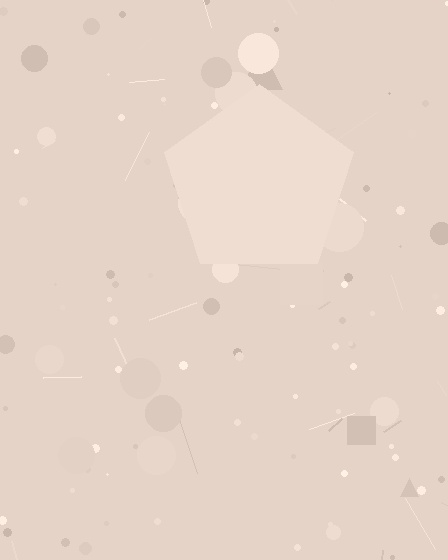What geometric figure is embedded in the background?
A pentagon is embedded in the background.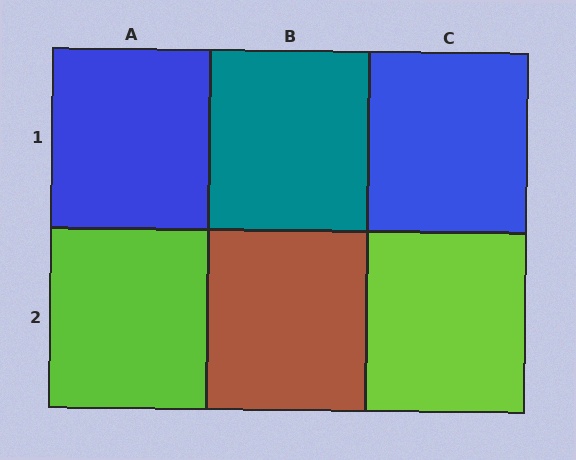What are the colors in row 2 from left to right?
Lime, brown, lime.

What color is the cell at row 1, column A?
Blue.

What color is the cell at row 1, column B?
Teal.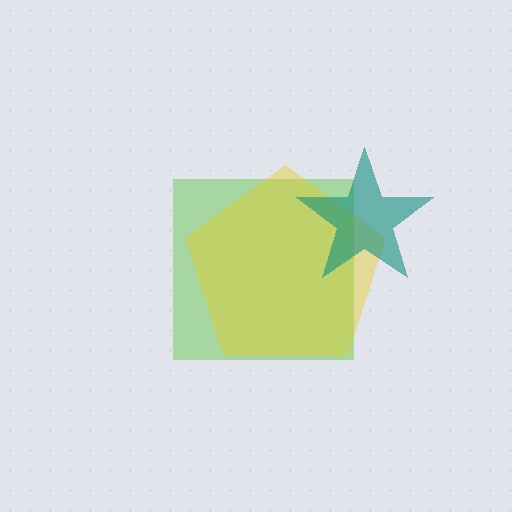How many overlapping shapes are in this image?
There are 3 overlapping shapes in the image.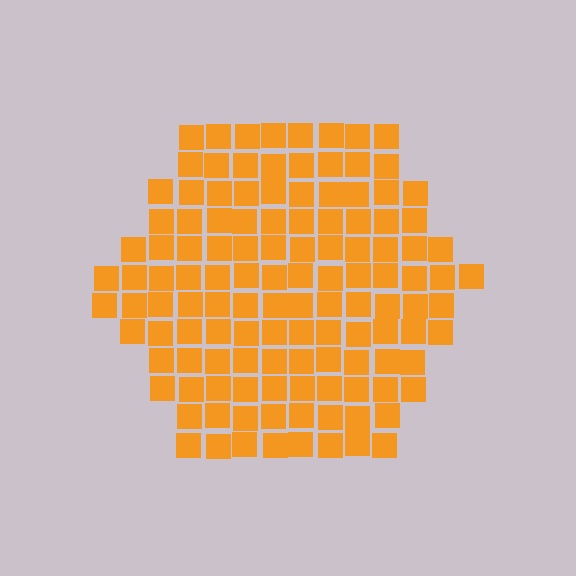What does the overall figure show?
The overall figure shows a hexagon.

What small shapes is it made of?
It is made of small squares.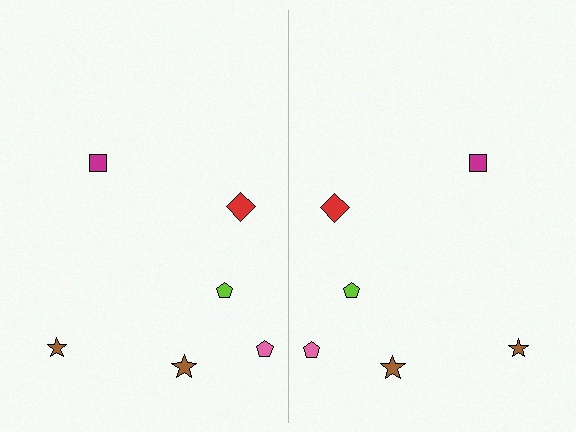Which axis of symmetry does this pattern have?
The pattern has a vertical axis of symmetry running through the center of the image.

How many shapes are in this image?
There are 12 shapes in this image.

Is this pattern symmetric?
Yes, this pattern has bilateral (reflection) symmetry.